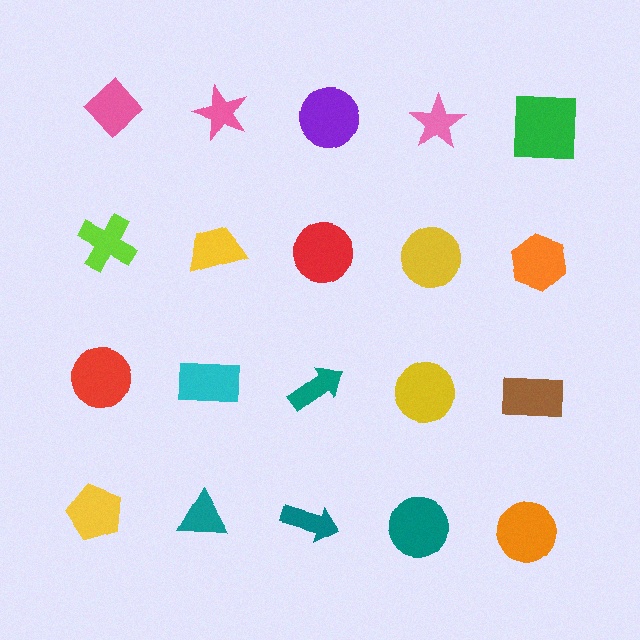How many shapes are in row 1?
5 shapes.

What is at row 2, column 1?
A lime cross.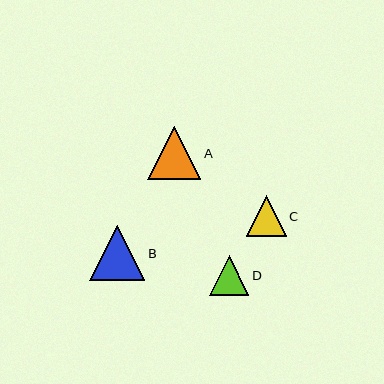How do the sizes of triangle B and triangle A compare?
Triangle B and triangle A are approximately the same size.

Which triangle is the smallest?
Triangle D is the smallest with a size of approximately 39 pixels.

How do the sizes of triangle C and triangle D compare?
Triangle C and triangle D are approximately the same size.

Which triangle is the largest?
Triangle B is the largest with a size of approximately 55 pixels.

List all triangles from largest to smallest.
From largest to smallest: B, A, C, D.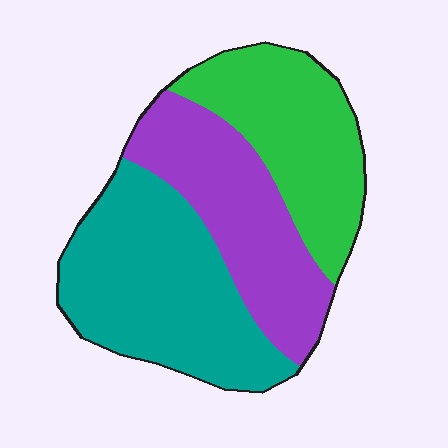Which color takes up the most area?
Teal, at roughly 40%.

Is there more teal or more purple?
Teal.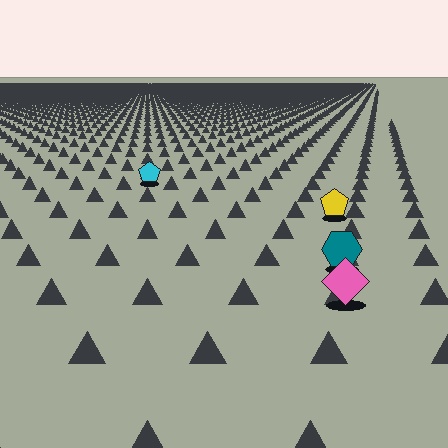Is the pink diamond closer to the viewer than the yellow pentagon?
Yes. The pink diamond is closer — you can tell from the texture gradient: the ground texture is coarser near it.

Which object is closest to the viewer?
The pink diamond is closest. The texture marks near it are larger and more spread out.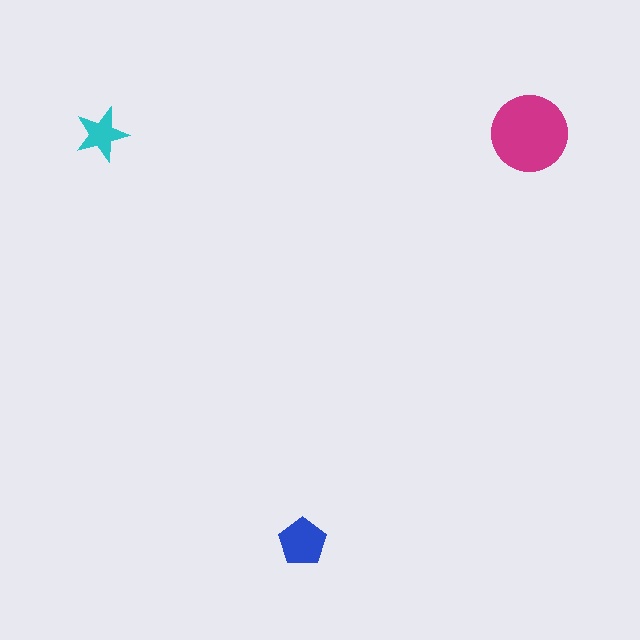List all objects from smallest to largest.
The cyan star, the blue pentagon, the magenta circle.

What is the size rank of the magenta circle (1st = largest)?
1st.